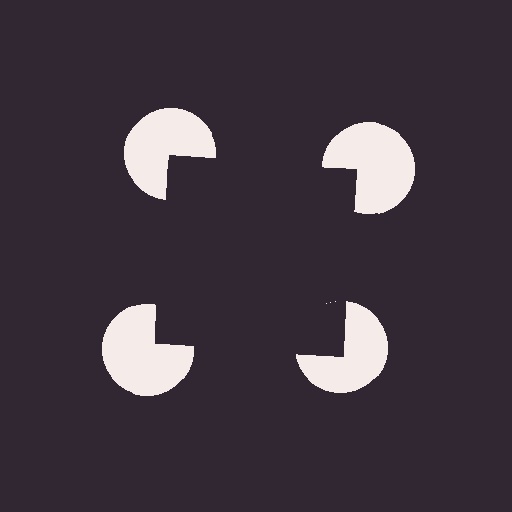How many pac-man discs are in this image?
There are 4 — one at each vertex of the illusory square.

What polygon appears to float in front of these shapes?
An illusory square — its edges are inferred from the aligned wedge cuts in the pac-man discs, not physically drawn.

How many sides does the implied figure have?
4 sides.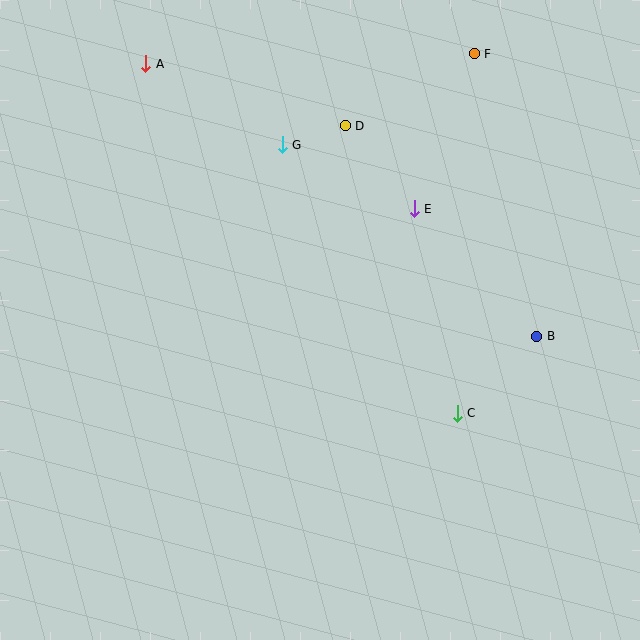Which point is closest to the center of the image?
Point E at (414, 209) is closest to the center.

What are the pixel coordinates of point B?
Point B is at (537, 336).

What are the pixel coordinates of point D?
Point D is at (345, 126).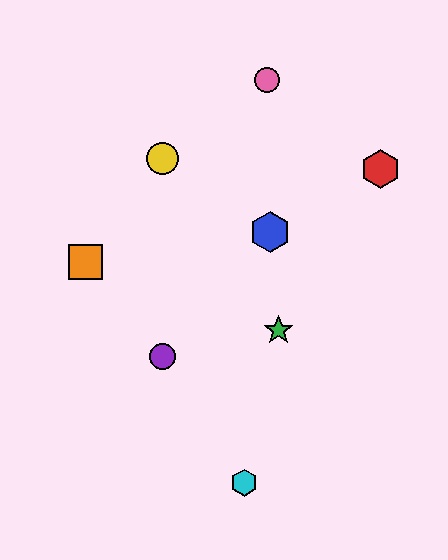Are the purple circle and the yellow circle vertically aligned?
Yes, both are at x≈163.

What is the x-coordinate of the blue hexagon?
The blue hexagon is at x≈270.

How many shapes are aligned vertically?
2 shapes (the yellow circle, the purple circle) are aligned vertically.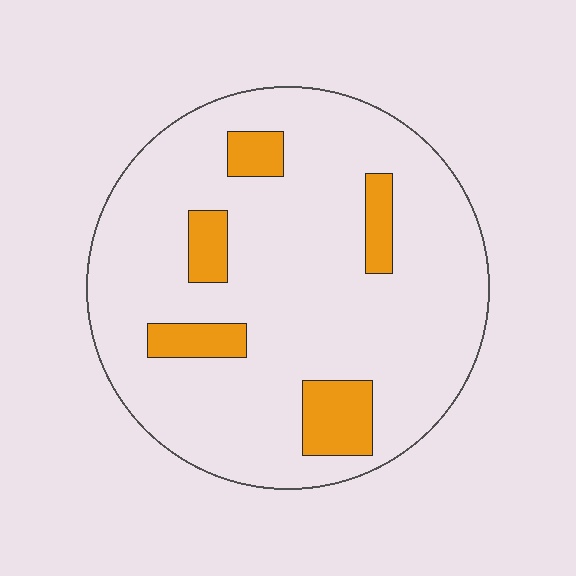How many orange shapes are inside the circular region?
5.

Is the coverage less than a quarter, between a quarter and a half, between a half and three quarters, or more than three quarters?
Less than a quarter.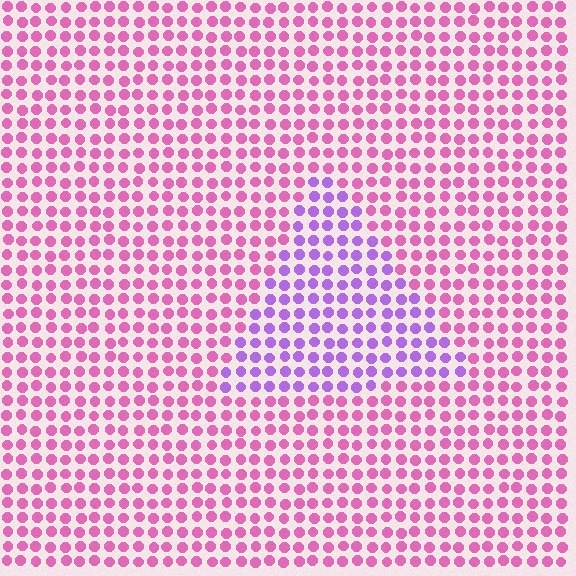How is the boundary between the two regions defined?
The boundary is defined purely by a slight shift in hue (about 45 degrees). Spacing, size, and orientation are identical on both sides.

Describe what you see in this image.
The image is filled with small pink elements in a uniform arrangement. A triangle-shaped region is visible where the elements are tinted to a slightly different hue, forming a subtle color boundary.